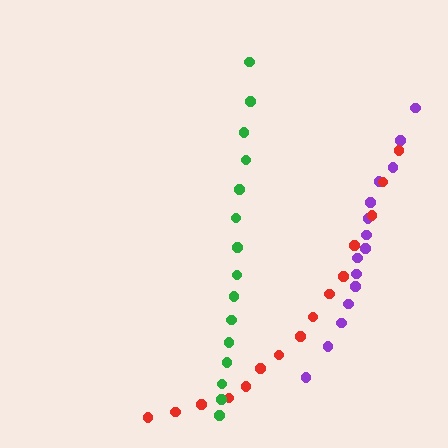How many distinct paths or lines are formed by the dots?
There are 3 distinct paths.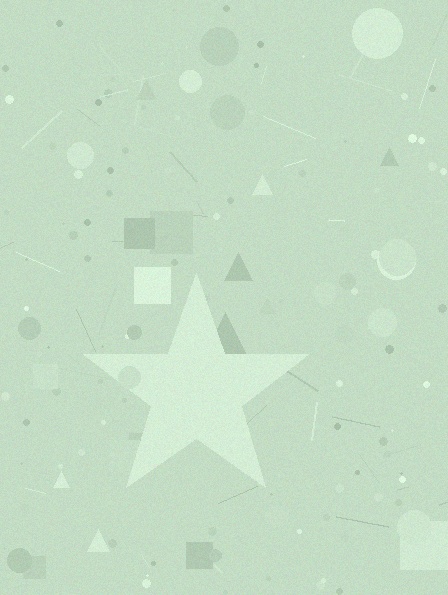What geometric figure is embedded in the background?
A star is embedded in the background.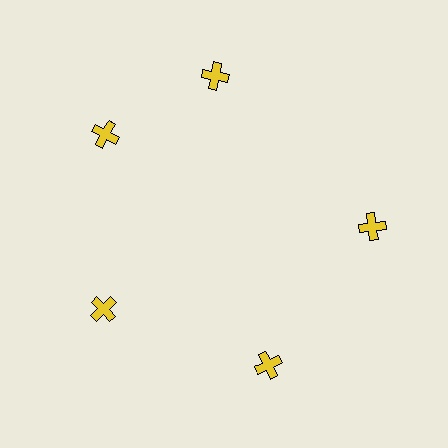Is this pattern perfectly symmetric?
No. The 5 yellow crosses are arranged in a ring, but one element near the 1 o'clock position is rotated out of alignment along the ring, breaking the 5-fold rotational symmetry.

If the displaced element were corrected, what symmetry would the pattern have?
It would have 5-fold rotational symmetry — the pattern would map onto itself every 72 degrees.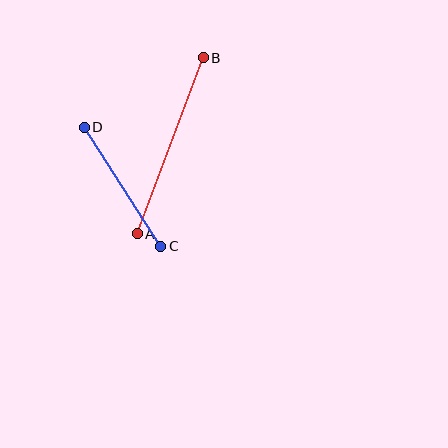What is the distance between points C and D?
The distance is approximately 141 pixels.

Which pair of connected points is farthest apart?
Points A and B are farthest apart.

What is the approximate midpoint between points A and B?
The midpoint is at approximately (170, 146) pixels.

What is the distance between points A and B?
The distance is approximately 188 pixels.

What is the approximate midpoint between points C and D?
The midpoint is at approximately (122, 187) pixels.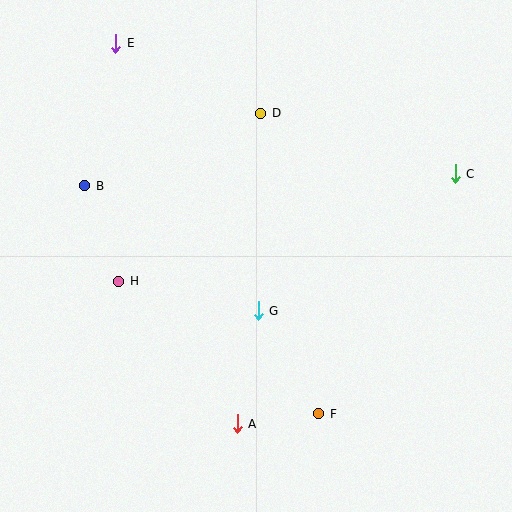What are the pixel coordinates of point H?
Point H is at (119, 281).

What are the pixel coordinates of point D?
Point D is at (261, 113).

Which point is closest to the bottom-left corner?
Point A is closest to the bottom-left corner.